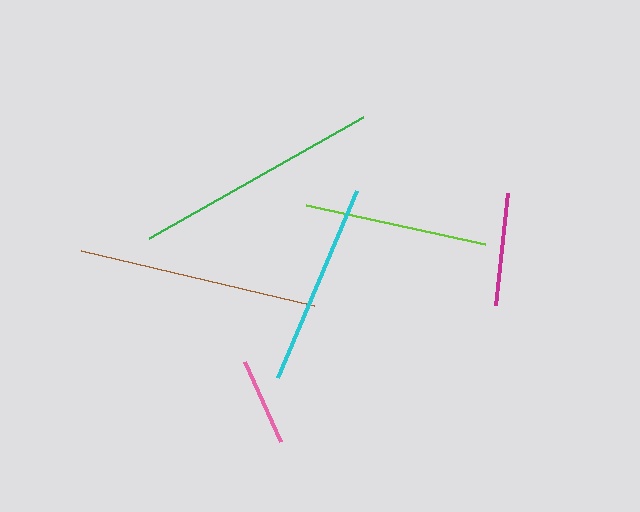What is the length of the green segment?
The green segment is approximately 246 pixels long.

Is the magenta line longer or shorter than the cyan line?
The cyan line is longer than the magenta line.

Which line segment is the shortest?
The pink line is the shortest at approximately 88 pixels.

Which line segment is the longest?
The green line is the longest at approximately 246 pixels.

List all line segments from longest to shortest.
From longest to shortest: green, brown, cyan, lime, magenta, pink.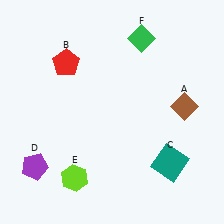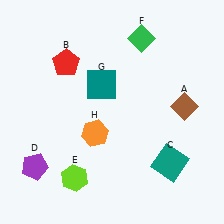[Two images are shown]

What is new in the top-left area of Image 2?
A teal square (G) was added in the top-left area of Image 2.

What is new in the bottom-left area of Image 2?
An orange hexagon (H) was added in the bottom-left area of Image 2.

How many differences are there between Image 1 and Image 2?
There are 2 differences between the two images.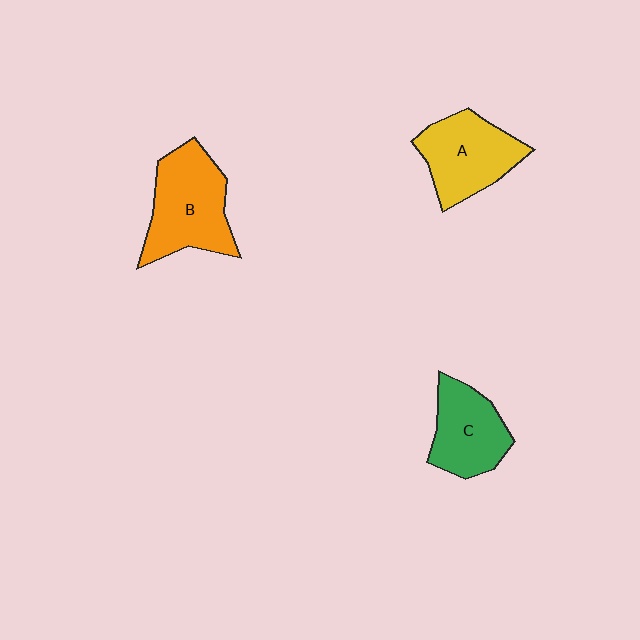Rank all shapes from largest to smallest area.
From largest to smallest: B (orange), A (yellow), C (green).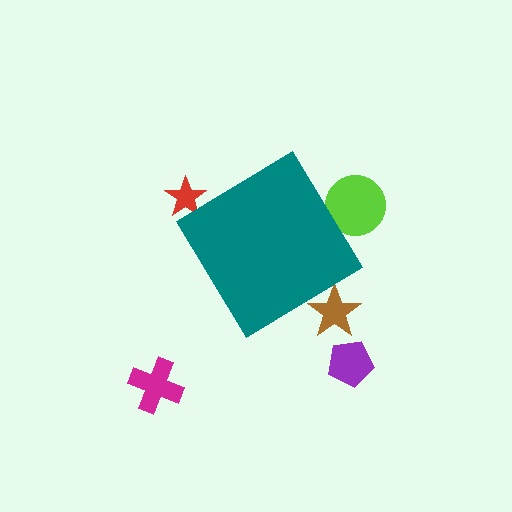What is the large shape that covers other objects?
A teal diamond.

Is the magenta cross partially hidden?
No, the magenta cross is fully visible.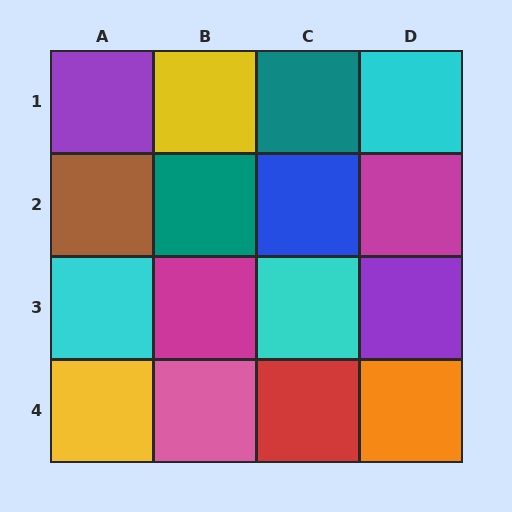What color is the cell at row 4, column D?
Orange.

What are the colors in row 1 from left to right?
Purple, yellow, teal, cyan.